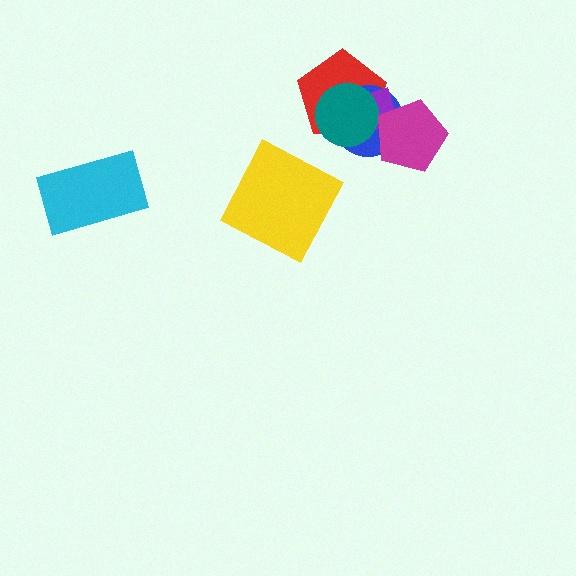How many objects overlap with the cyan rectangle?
0 objects overlap with the cyan rectangle.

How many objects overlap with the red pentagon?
3 objects overlap with the red pentagon.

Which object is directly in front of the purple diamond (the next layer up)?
The teal circle is directly in front of the purple diamond.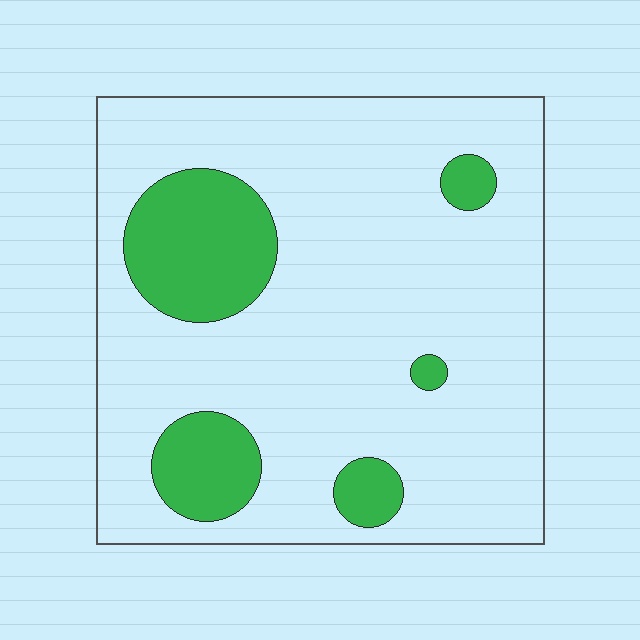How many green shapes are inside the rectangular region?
5.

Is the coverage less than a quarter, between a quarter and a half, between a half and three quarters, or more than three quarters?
Less than a quarter.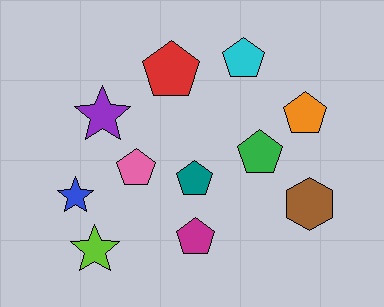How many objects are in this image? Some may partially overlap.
There are 11 objects.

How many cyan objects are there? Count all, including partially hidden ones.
There is 1 cyan object.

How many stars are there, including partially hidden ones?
There are 3 stars.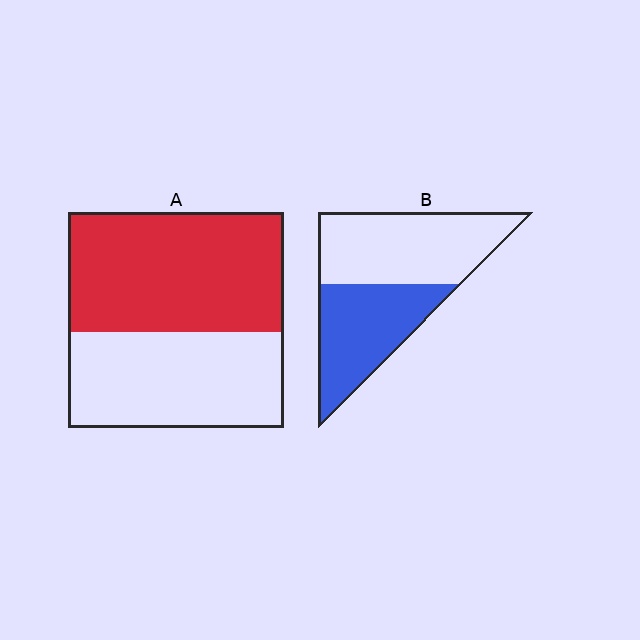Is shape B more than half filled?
No.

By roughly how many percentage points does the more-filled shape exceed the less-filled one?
By roughly 10 percentage points (A over B).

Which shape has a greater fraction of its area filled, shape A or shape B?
Shape A.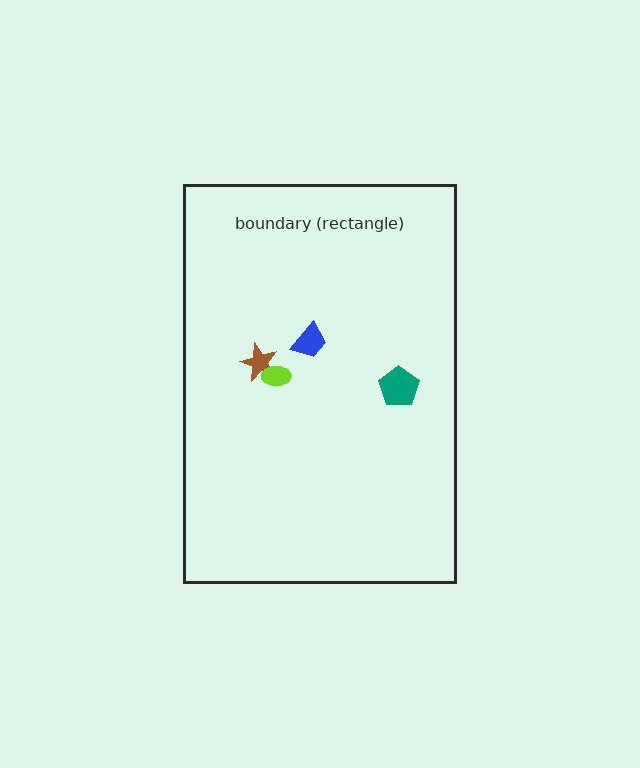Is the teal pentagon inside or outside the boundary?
Inside.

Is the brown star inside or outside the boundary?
Inside.